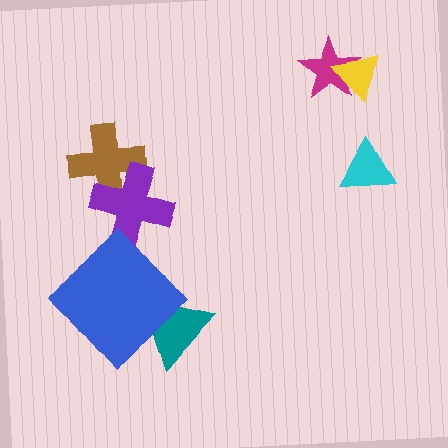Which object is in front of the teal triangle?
The blue diamond is in front of the teal triangle.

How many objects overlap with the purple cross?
1 object overlaps with the purple cross.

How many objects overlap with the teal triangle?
1 object overlaps with the teal triangle.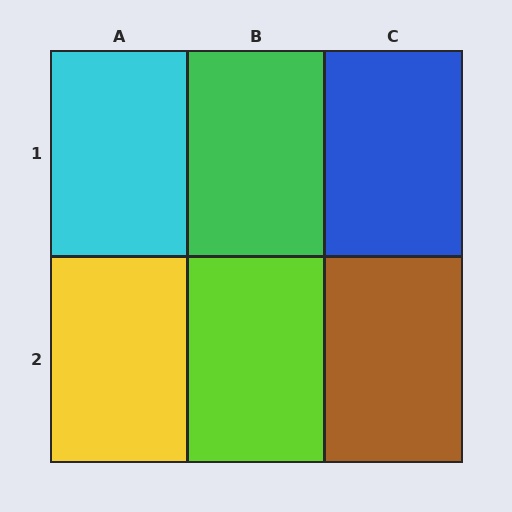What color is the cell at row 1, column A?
Cyan.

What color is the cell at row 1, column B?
Green.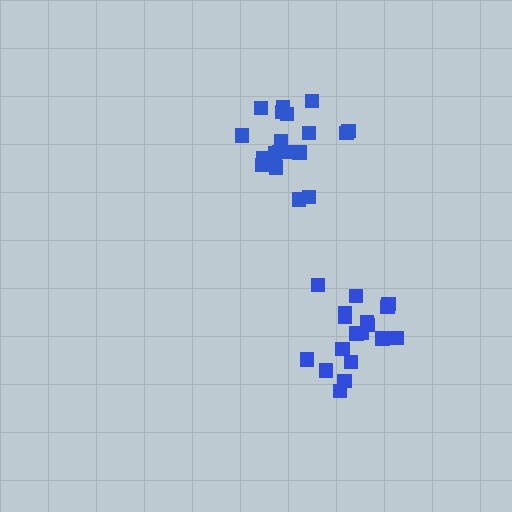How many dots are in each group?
Group 1: 18 dots, Group 2: 21 dots (39 total).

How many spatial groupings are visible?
There are 2 spatial groupings.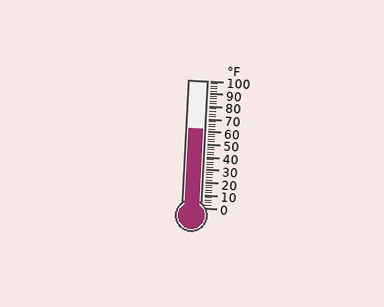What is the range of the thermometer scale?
The thermometer scale ranges from 0°F to 100°F.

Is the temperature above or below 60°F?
The temperature is above 60°F.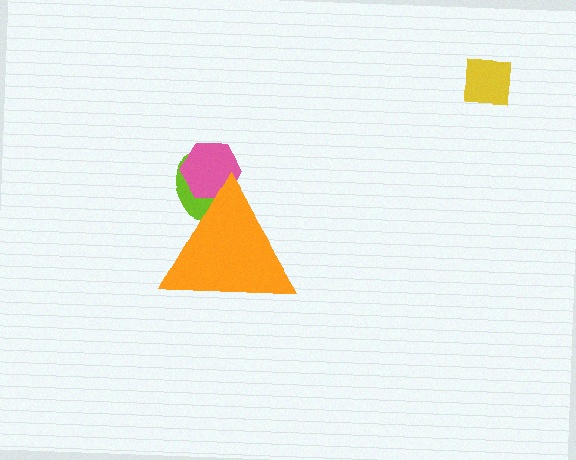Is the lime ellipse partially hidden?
Yes, the lime ellipse is partially hidden behind the orange triangle.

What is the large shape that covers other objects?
An orange triangle.